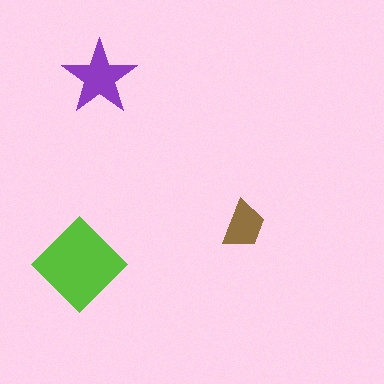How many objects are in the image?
There are 3 objects in the image.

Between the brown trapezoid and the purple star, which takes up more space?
The purple star.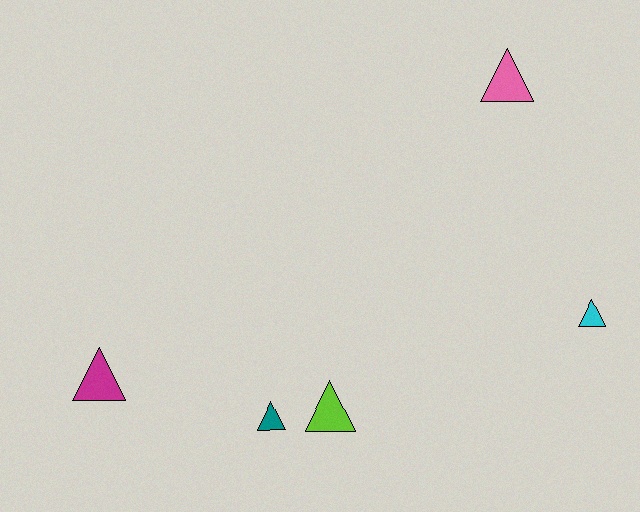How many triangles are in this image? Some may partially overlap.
There are 5 triangles.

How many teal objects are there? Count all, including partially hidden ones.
There is 1 teal object.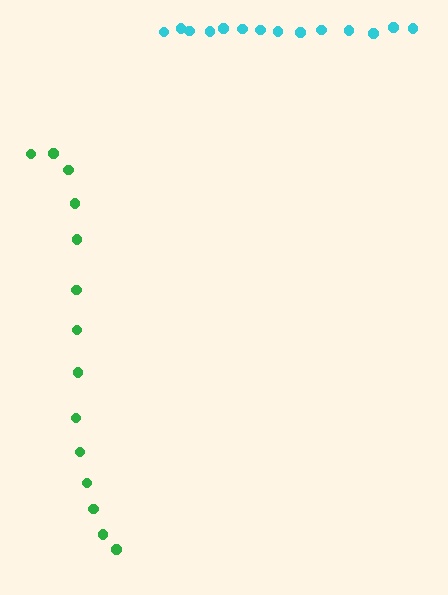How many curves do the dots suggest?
There are 2 distinct paths.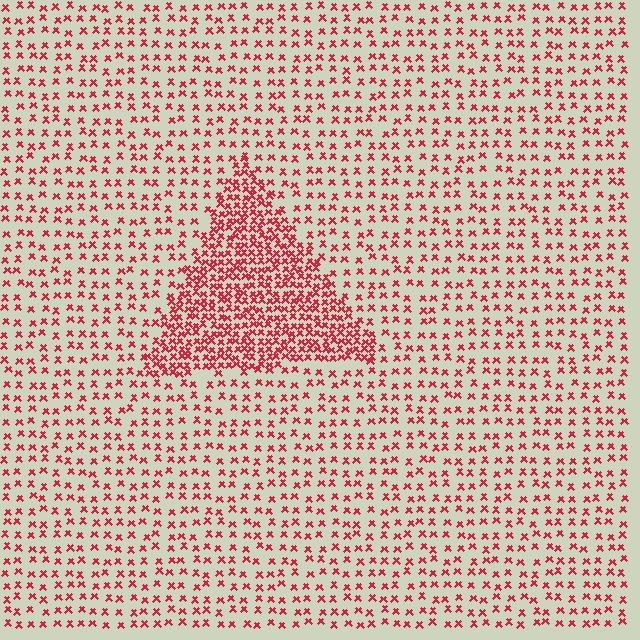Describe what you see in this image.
The image contains small red elements arranged at two different densities. A triangle-shaped region is visible where the elements are more densely packed than the surrounding area.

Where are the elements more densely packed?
The elements are more densely packed inside the triangle boundary.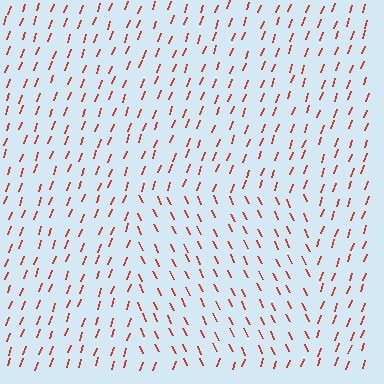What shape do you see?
I see a rectangle.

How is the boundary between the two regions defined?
The boundary is defined purely by a change in line orientation (approximately 45 degrees difference). All lines are the same color and thickness.